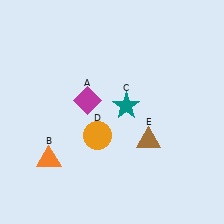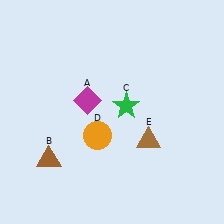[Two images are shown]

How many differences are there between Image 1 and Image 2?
There are 2 differences between the two images.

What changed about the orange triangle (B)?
In Image 1, B is orange. In Image 2, it changed to brown.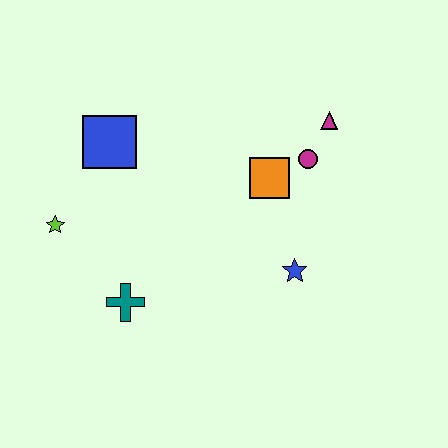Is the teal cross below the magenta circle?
Yes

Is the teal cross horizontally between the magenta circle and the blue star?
No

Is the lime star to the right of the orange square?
No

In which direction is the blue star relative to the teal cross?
The blue star is to the right of the teal cross.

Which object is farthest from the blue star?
The lime star is farthest from the blue star.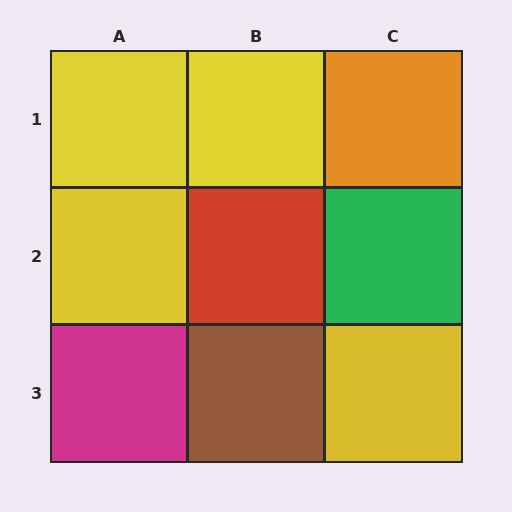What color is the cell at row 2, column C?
Green.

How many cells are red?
1 cell is red.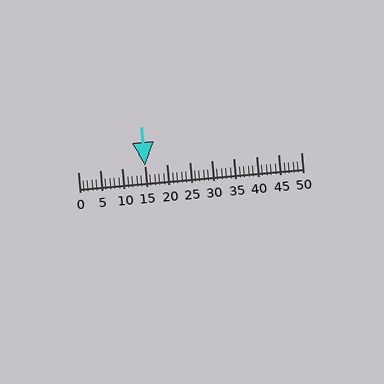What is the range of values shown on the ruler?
The ruler shows values from 0 to 50.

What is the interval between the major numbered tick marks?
The major tick marks are spaced 5 units apart.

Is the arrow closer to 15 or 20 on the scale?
The arrow is closer to 15.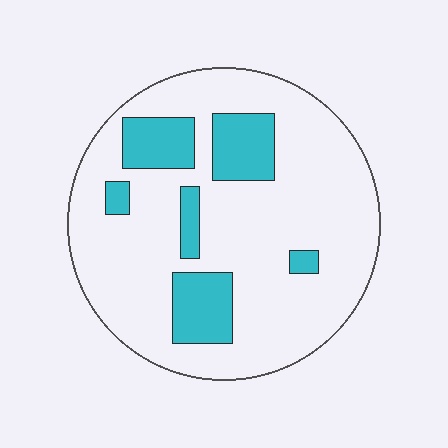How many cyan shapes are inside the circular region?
6.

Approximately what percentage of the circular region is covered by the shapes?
Approximately 20%.